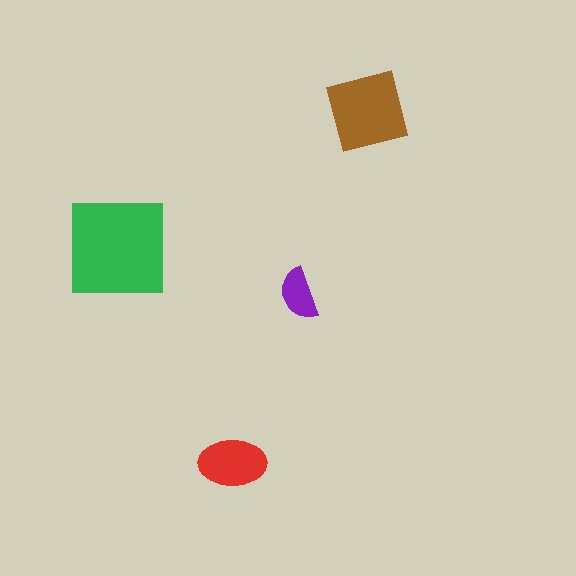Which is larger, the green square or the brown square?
The green square.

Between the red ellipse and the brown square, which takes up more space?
The brown square.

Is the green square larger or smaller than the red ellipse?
Larger.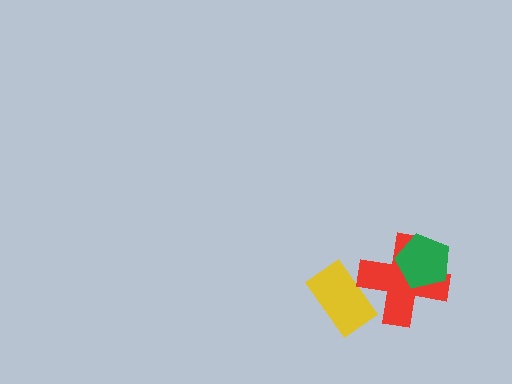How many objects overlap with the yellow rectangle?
1 object overlaps with the yellow rectangle.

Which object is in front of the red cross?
The green pentagon is in front of the red cross.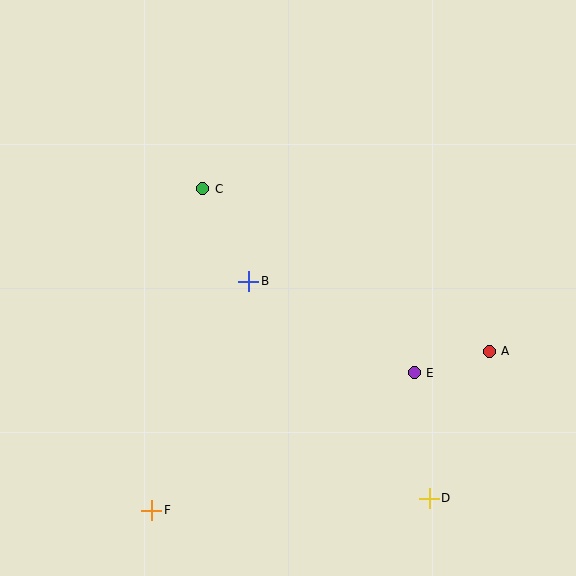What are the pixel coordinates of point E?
Point E is at (414, 373).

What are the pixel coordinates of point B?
Point B is at (249, 281).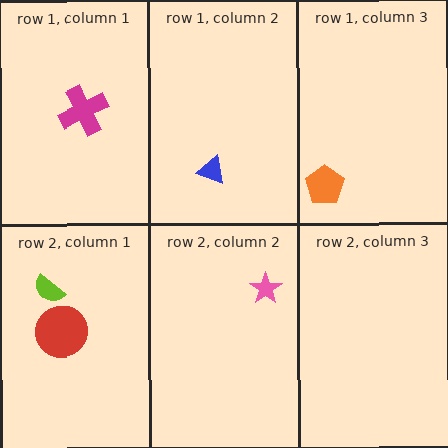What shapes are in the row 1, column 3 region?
The orange pentagon.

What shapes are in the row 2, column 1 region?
The lime semicircle, the red circle.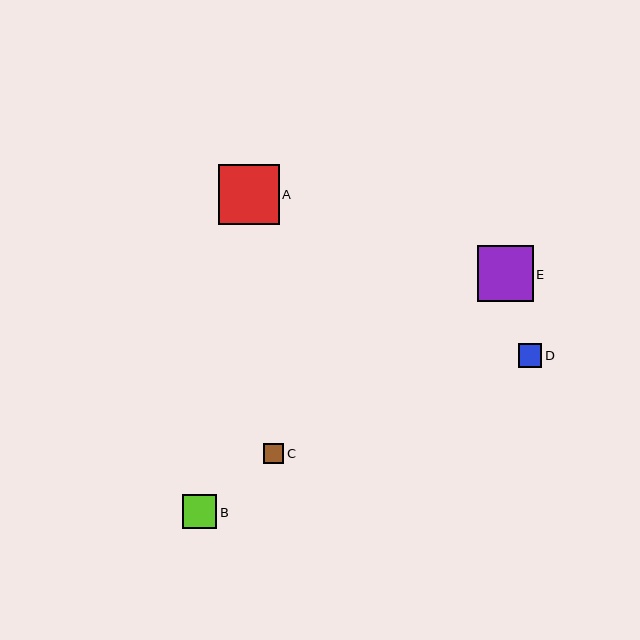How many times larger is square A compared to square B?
Square A is approximately 1.8 times the size of square B.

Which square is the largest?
Square A is the largest with a size of approximately 60 pixels.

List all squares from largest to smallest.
From largest to smallest: A, E, B, D, C.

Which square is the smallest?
Square C is the smallest with a size of approximately 20 pixels.